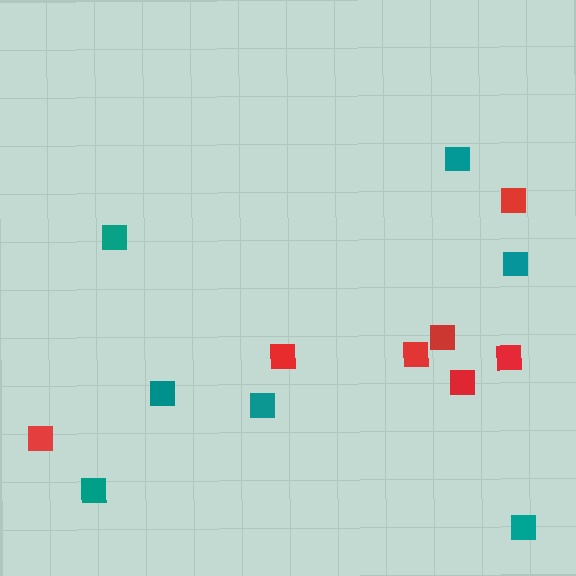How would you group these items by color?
There are 2 groups: one group of red squares (7) and one group of teal squares (7).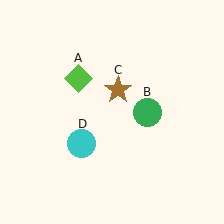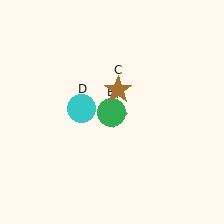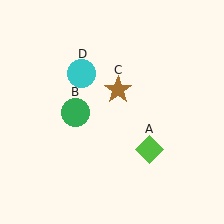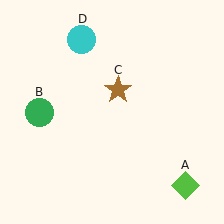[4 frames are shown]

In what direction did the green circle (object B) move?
The green circle (object B) moved left.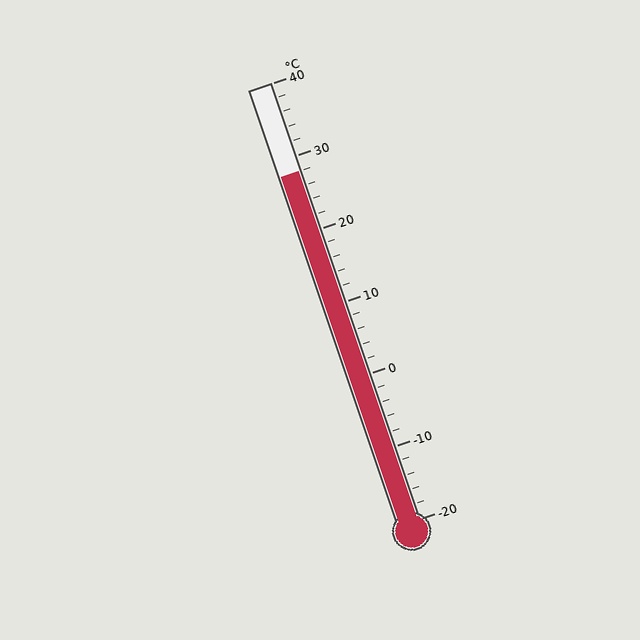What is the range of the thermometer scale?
The thermometer scale ranges from -20°C to 40°C.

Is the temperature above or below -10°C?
The temperature is above -10°C.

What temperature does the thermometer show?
The thermometer shows approximately 28°C.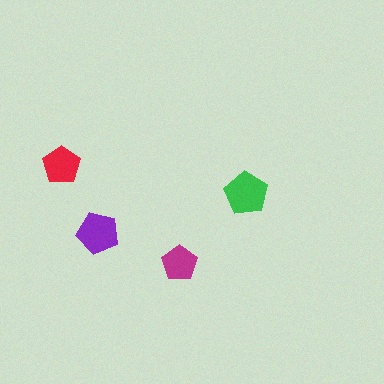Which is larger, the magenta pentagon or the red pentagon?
The red one.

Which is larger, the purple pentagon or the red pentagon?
The purple one.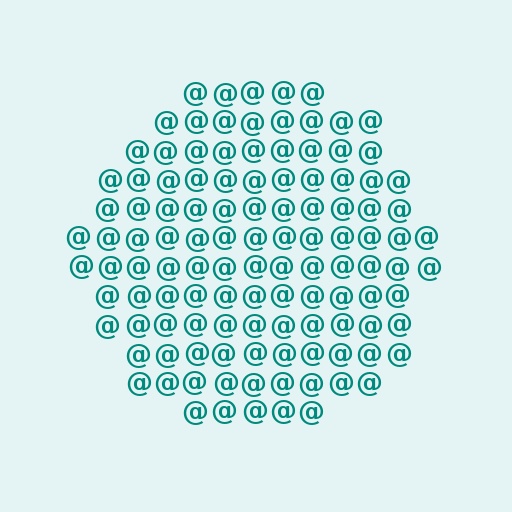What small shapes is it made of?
It is made of small at signs.